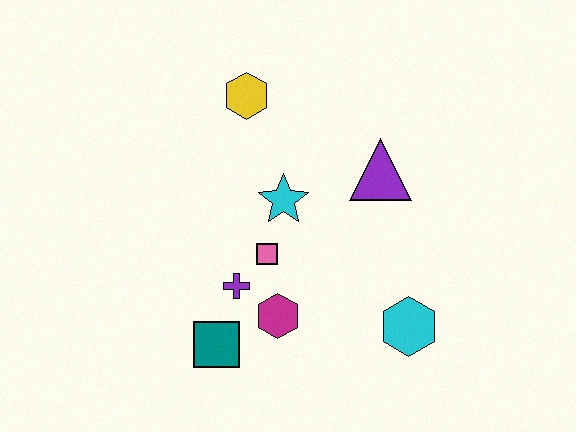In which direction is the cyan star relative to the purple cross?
The cyan star is above the purple cross.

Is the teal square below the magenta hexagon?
Yes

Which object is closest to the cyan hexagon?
The magenta hexagon is closest to the cyan hexagon.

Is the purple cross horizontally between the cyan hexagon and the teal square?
Yes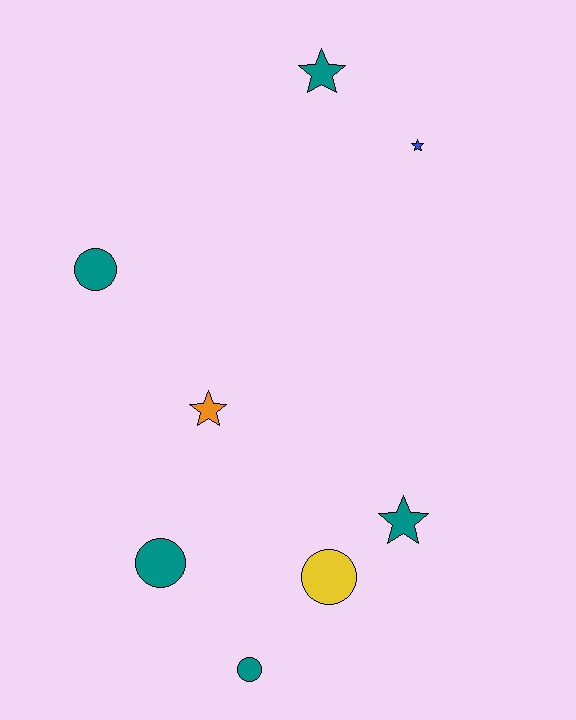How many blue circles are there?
There are no blue circles.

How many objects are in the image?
There are 8 objects.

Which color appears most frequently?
Teal, with 5 objects.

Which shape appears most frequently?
Circle, with 4 objects.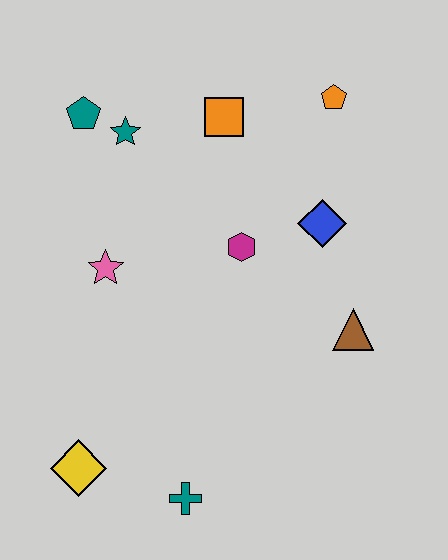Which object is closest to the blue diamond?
The magenta hexagon is closest to the blue diamond.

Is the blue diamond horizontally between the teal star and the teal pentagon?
No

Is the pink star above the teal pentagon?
No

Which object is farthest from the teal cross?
The orange pentagon is farthest from the teal cross.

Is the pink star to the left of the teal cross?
Yes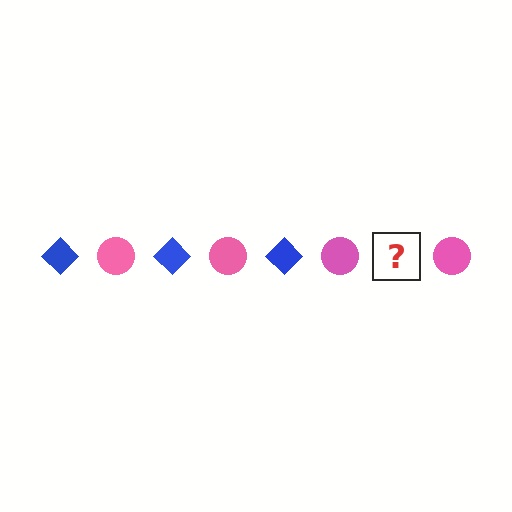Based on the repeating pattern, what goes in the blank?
The blank should be a blue diamond.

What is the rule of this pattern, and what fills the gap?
The rule is that the pattern alternates between blue diamond and pink circle. The gap should be filled with a blue diamond.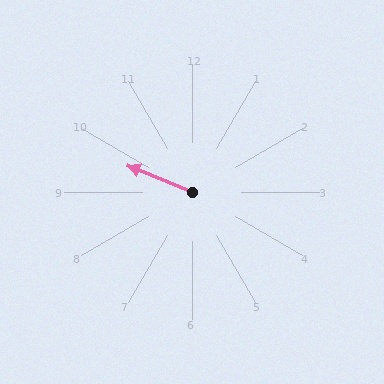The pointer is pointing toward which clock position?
Roughly 10 o'clock.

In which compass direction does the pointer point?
West.